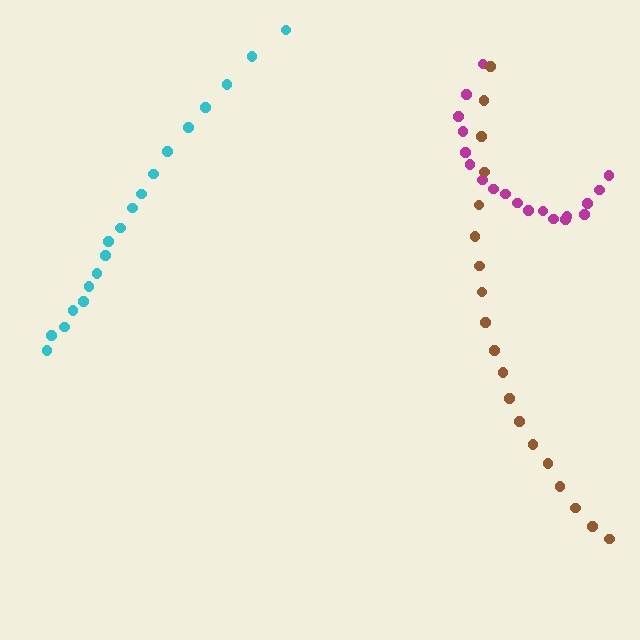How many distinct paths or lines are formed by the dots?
There are 3 distinct paths.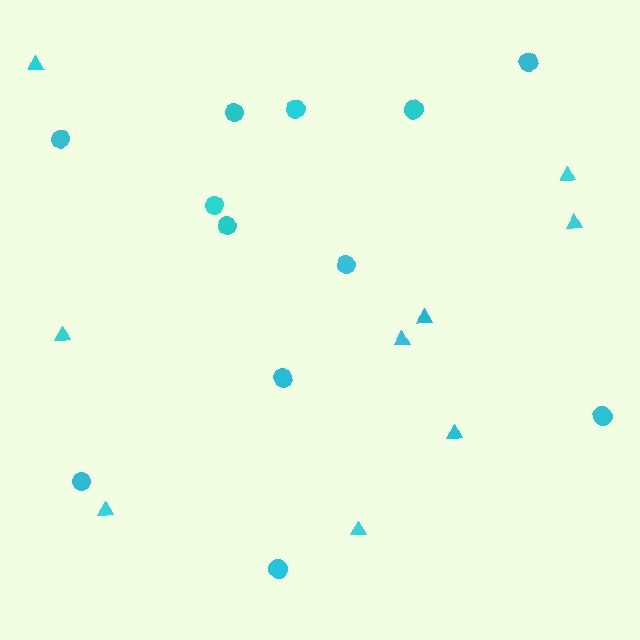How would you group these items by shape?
There are 2 groups: one group of circles (12) and one group of triangles (9).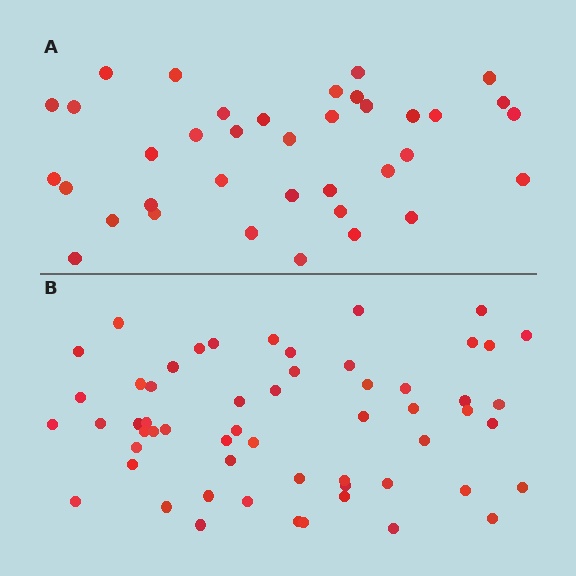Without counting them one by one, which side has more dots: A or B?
Region B (the bottom region) has more dots.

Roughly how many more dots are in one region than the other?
Region B has approximately 20 more dots than region A.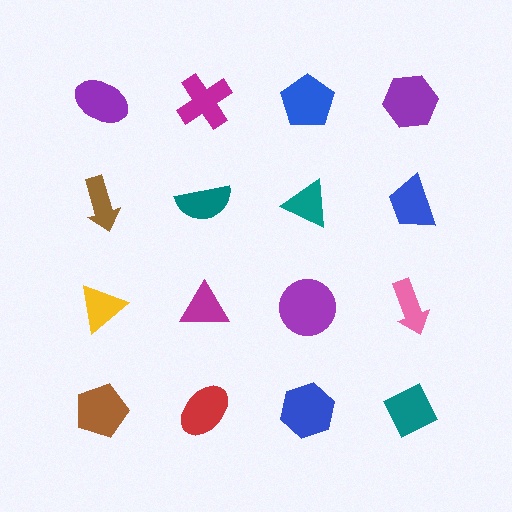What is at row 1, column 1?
A purple ellipse.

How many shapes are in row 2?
4 shapes.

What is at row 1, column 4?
A purple hexagon.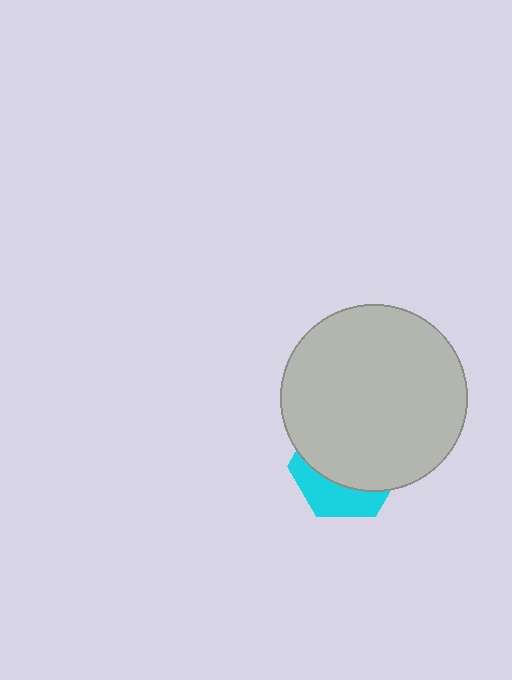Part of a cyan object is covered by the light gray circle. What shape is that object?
It is a hexagon.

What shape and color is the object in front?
The object in front is a light gray circle.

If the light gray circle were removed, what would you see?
You would see the complete cyan hexagon.